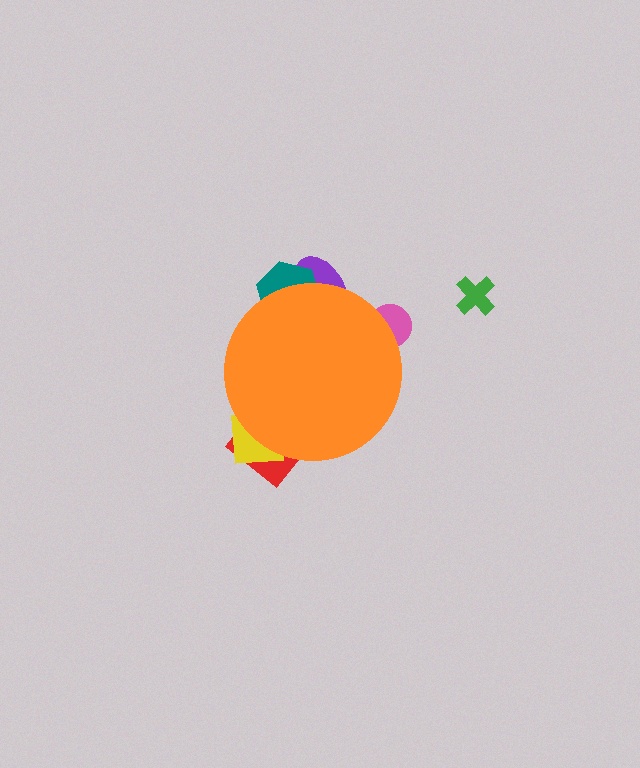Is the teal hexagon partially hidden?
Yes, the teal hexagon is partially hidden behind the orange circle.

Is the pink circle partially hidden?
Yes, the pink circle is partially hidden behind the orange circle.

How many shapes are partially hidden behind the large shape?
5 shapes are partially hidden.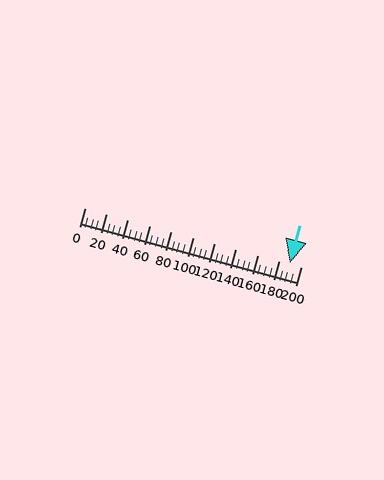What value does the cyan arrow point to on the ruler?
The cyan arrow points to approximately 190.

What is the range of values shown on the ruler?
The ruler shows values from 0 to 200.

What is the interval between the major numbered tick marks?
The major tick marks are spaced 20 units apart.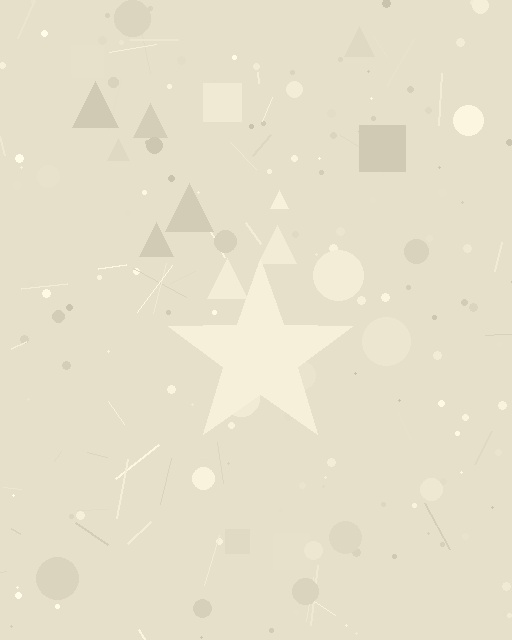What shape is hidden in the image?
A star is hidden in the image.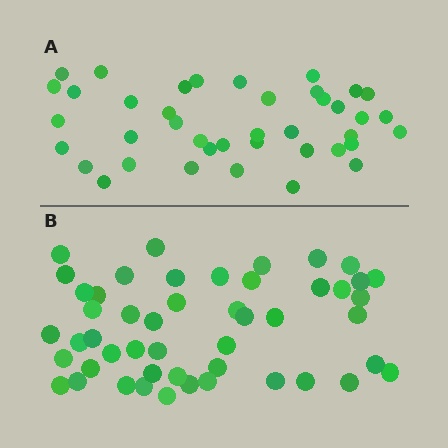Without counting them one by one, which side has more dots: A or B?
Region B (the bottom region) has more dots.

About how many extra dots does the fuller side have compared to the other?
Region B has roughly 8 or so more dots than region A.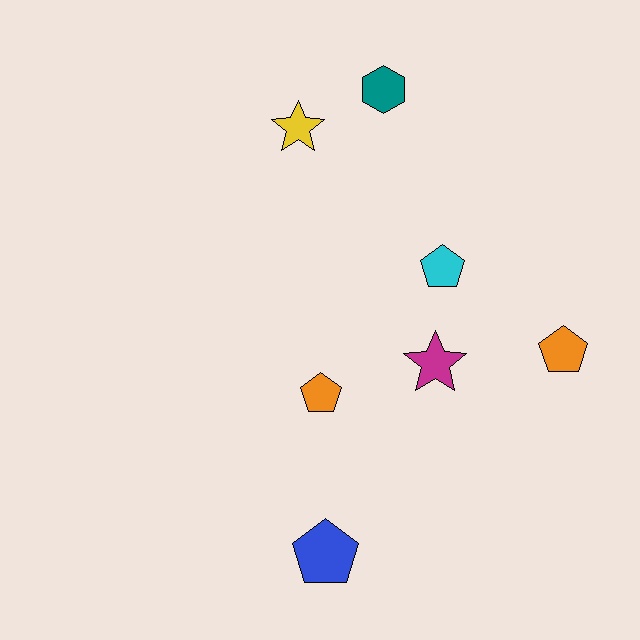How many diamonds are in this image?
There are no diamonds.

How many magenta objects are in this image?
There is 1 magenta object.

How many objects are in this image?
There are 7 objects.